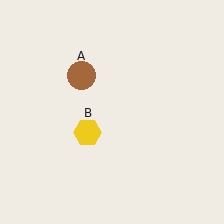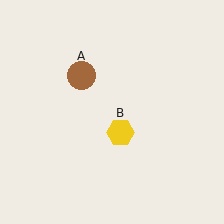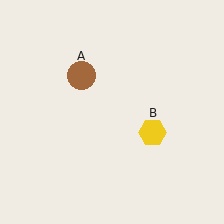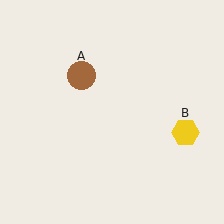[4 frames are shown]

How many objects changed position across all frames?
1 object changed position: yellow hexagon (object B).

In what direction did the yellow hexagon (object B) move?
The yellow hexagon (object B) moved right.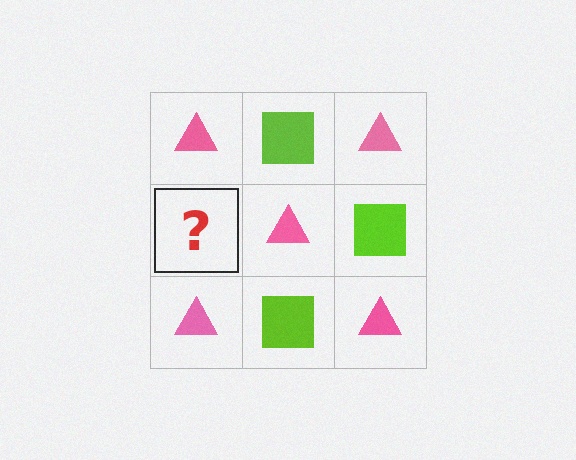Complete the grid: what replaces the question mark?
The question mark should be replaced with a lime square.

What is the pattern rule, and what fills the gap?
The rule is that it alternates pink triangle and lime square in a checkerboard pattern. The gap should be filled with a lime square.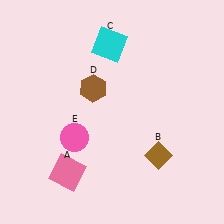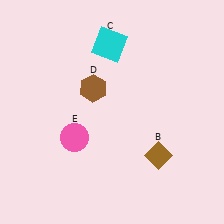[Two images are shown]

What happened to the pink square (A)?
The pink square (A) was removed in Image 2. It was in the bottom-left area of Image 1.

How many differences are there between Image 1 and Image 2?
There is 1 difference between the two images.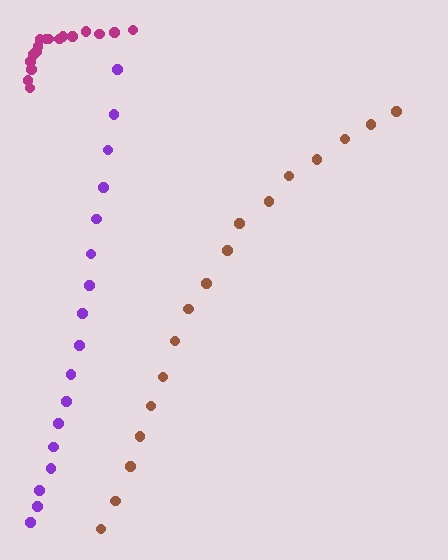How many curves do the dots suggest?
There are 3 distinct paths.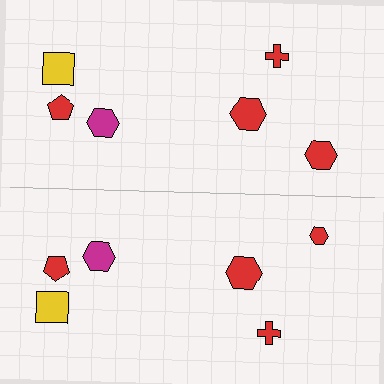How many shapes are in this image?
There are 12 shapes in this image.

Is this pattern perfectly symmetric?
No, the pattern is not perfectly symmetric. The red hexagon on the bottom side has a different size than its mirror counterpart.